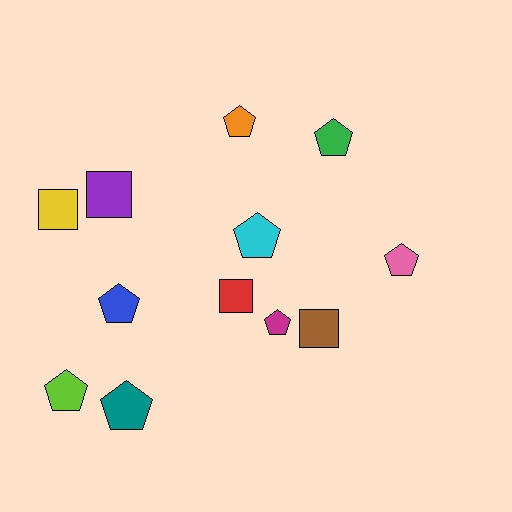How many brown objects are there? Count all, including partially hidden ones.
There is 1 brown object.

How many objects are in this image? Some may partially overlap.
There are 12 objects.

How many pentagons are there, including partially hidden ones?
There are 8 pentagons.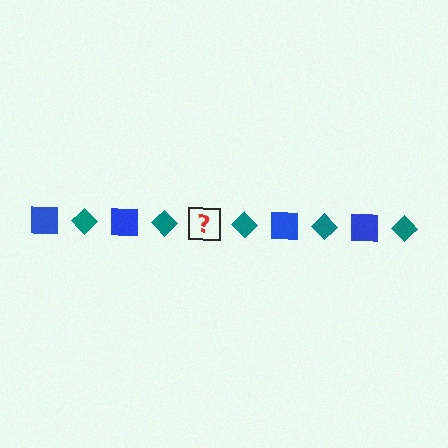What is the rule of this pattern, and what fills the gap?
The rule is that the pattern alternates between blue square and teal diamond. The gap should be filled with a blue square.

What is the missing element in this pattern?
The missing element is a blue square.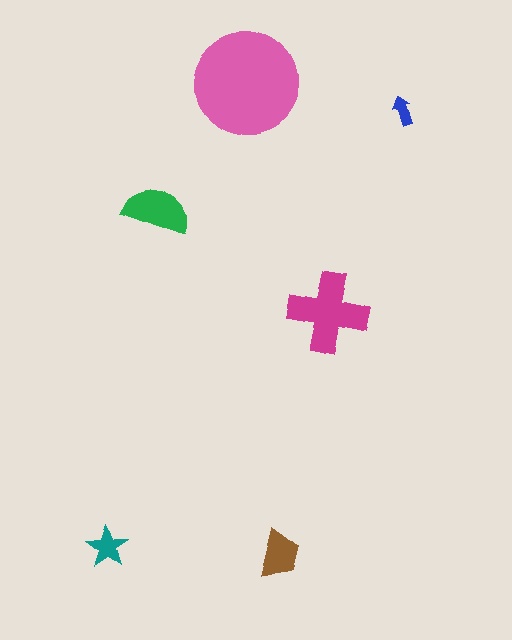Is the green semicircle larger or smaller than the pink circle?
Smaller.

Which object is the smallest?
The blue arrow.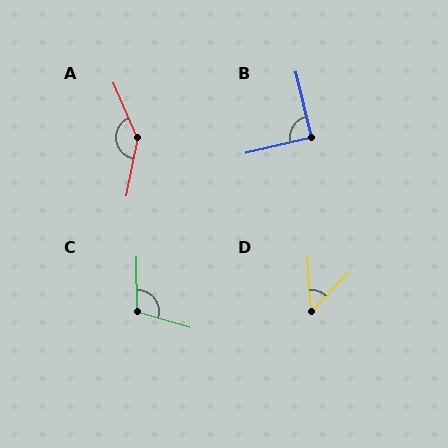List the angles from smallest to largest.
D (47°), B (90°), C (107°), A (146°).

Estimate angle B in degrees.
Approximately 90 degrees.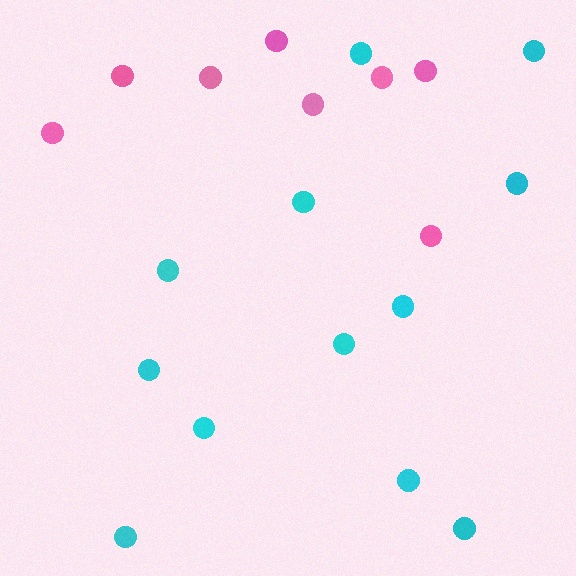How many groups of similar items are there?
There are 2 groups: one group of pink circles (8) and one group of cyan circles (12).